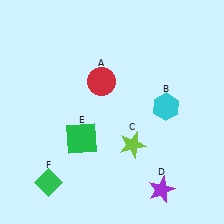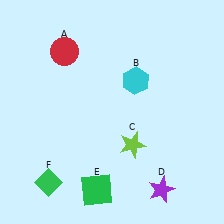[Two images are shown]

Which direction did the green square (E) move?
The green square (E) moved down.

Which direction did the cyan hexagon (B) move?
The cyan hexagon (B) moved left.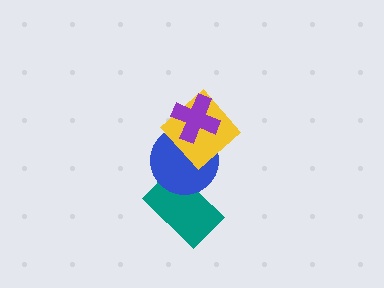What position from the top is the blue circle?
The blue circle is 3rd from the top.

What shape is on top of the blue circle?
The yellow diamond is on top of the blue circle.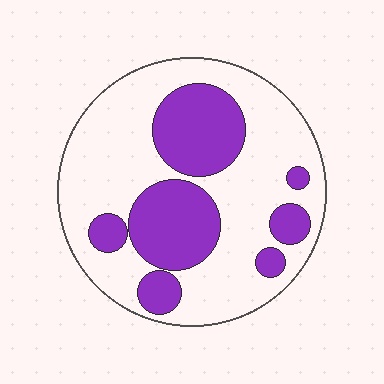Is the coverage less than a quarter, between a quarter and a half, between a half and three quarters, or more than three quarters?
Between a quarter and a half.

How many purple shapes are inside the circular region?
7.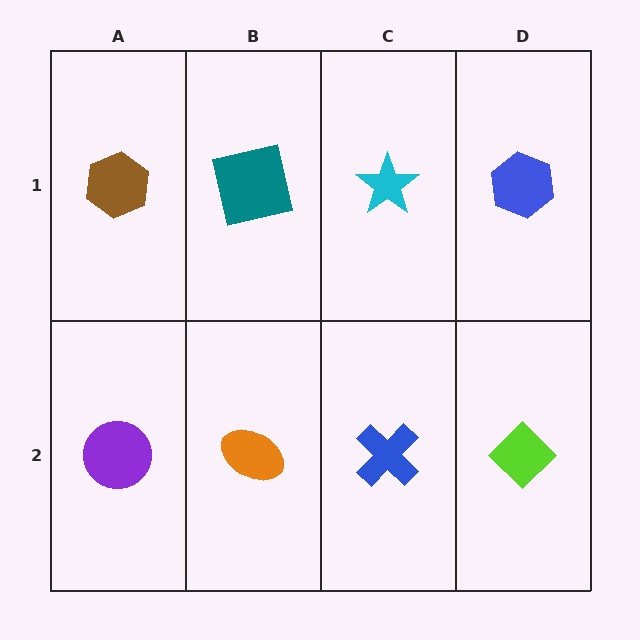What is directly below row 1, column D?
A lime diamond.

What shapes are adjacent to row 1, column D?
A lime diamond (row 2, column D), a cyan star (row 1, column C).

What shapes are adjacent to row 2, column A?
A brown hexagon (row 1, column A), an orange ellipse (row 2, column B).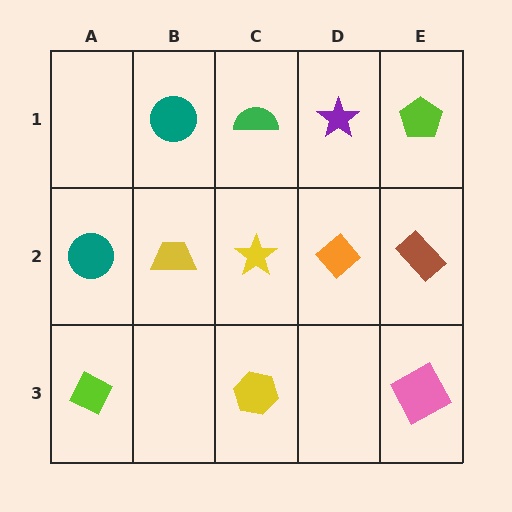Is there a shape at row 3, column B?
No, that cell is empty.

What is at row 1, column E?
A lime pentagon.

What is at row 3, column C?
A yellow hexagon.